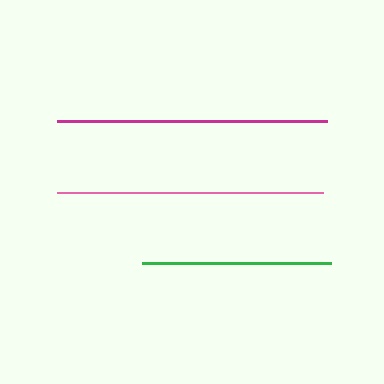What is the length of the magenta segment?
The magenta segment is approximately 270 pixels long.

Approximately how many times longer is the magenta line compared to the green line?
The magenta line is approximately 1.4 times the length of the green line.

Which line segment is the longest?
The magenta line is the longest at approximately 270 pixels.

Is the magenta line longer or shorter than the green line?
The magenta line is longer than the green line.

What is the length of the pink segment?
The pink segment is approximately 266 pixels long.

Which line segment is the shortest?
The green line is the shortest at approximately 189 pixels.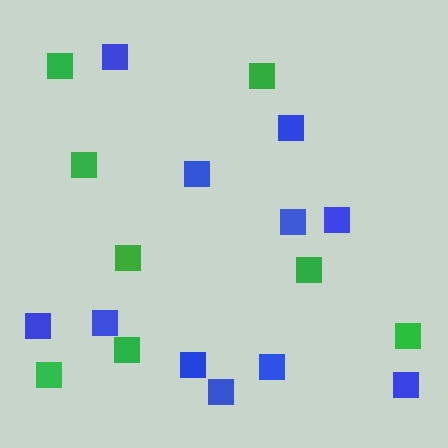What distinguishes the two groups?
There are 2 groups: one group of blue squares (11) and one group of green squares (8).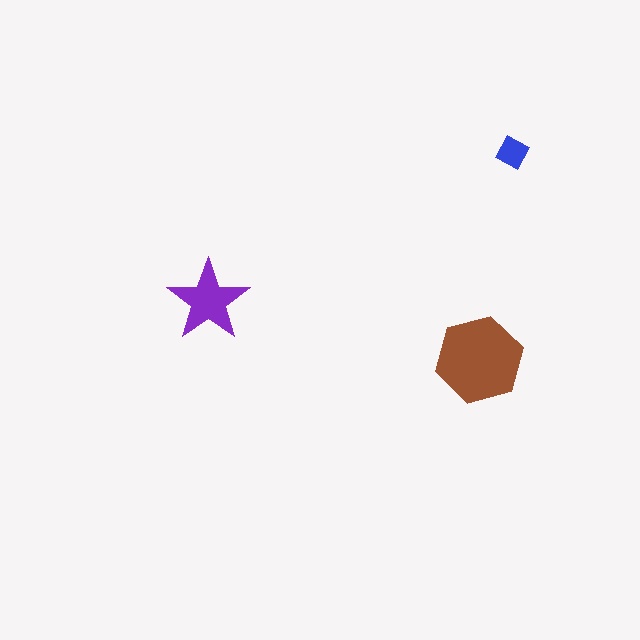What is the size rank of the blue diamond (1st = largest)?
3rd.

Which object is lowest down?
The brown hexagon is bottommost.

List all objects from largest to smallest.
The brown hexagon, the purple star, the blue diamond.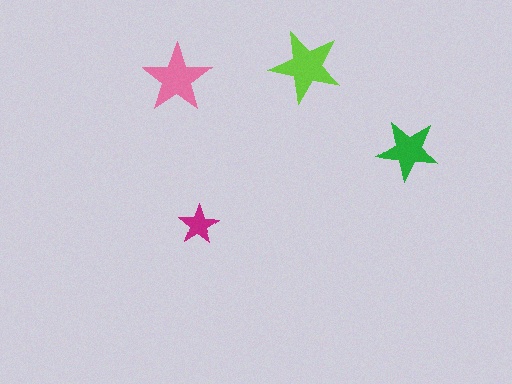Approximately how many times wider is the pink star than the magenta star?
About 1.5 times wider.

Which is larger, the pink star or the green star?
The pink one.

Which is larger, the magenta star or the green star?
The green one.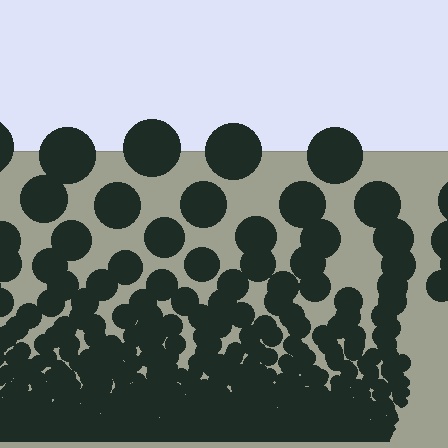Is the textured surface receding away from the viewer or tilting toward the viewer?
The surface appears to tilt toward the viewer. Texture elements get larger and sparser toward the top.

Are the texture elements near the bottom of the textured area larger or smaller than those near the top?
Smaller. The gradient is inverted — elements near the bottom are smaller and denser.